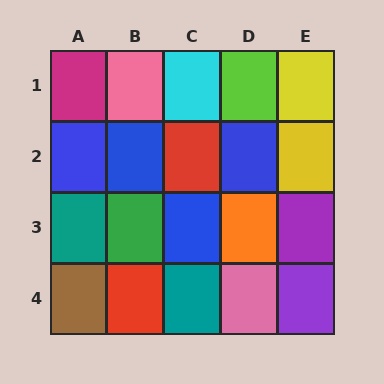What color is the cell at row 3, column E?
Purple.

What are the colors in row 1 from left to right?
Magenta, pink, cyan, lime, yellow.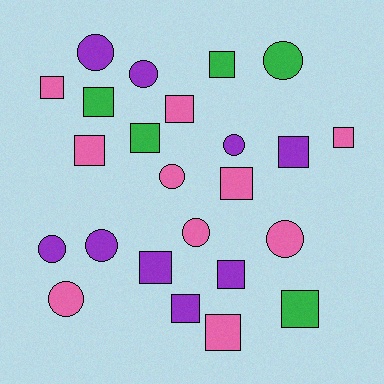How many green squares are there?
There are 4 green squares.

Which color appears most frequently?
Pink, with 10 objects.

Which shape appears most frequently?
Square, with 14 objects.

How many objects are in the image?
There are 24 objects.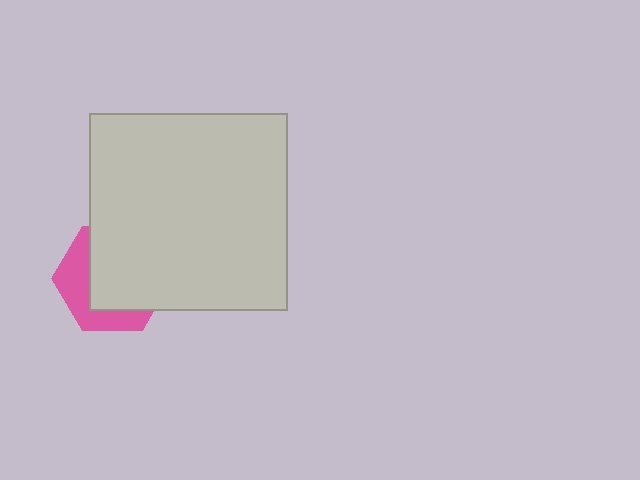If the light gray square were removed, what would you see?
You would see the complete pink hexagon.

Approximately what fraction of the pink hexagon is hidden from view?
Roughly 63% of the pink hexagon is hidden behind the light gray square.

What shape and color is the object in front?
The object in front is a light gray square.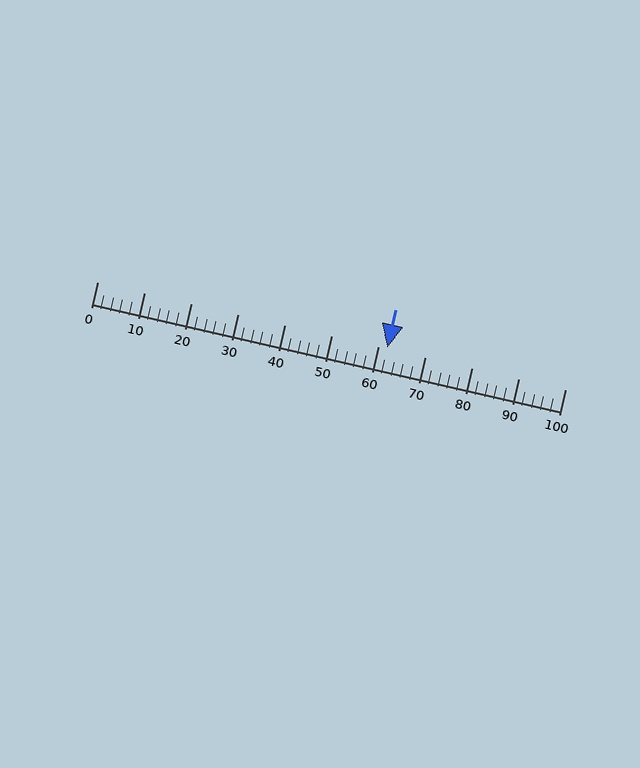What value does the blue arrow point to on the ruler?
The blue arrow points to approximately 62.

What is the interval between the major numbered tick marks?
The major tick marks are spaced 10 units apart.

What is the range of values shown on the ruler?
The ruler shows values from 0 to 100.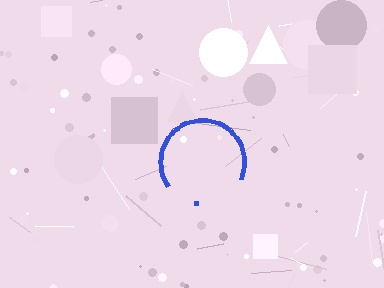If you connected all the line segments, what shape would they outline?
They would outline a circle.